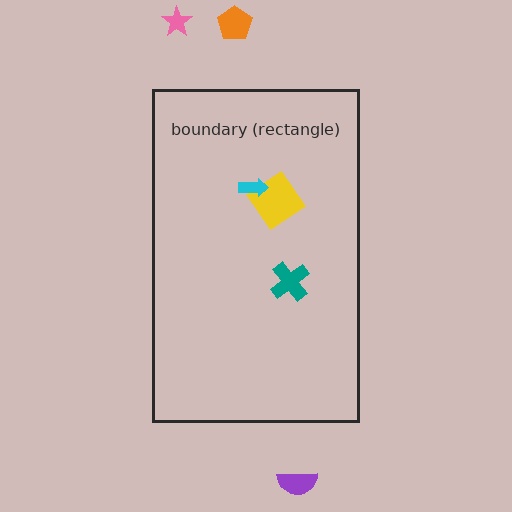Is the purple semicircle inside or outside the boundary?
Outside.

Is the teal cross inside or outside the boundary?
Inside.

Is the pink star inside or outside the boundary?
Outside.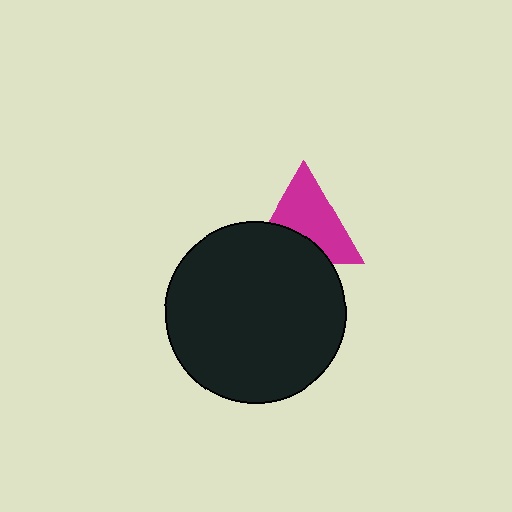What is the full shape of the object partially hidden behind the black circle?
The partially hidden object is a magenta triangle.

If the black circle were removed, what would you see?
You would see the complete magenta triangle.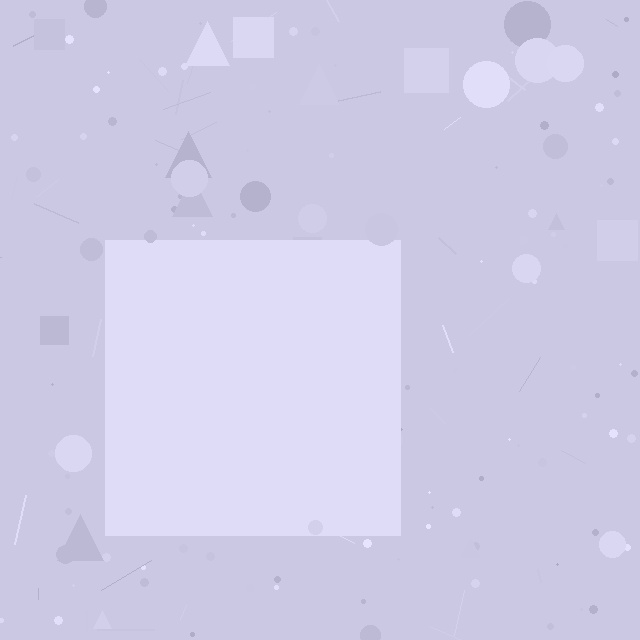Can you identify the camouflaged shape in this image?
The camouflaged shape is a square.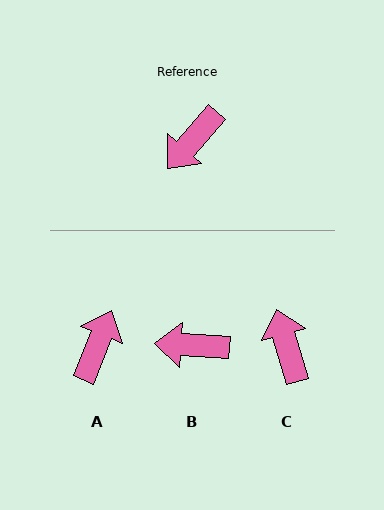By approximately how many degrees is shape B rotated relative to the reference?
Approximately 52 degrees clockwise.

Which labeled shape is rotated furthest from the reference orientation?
A, about 161 degrees away.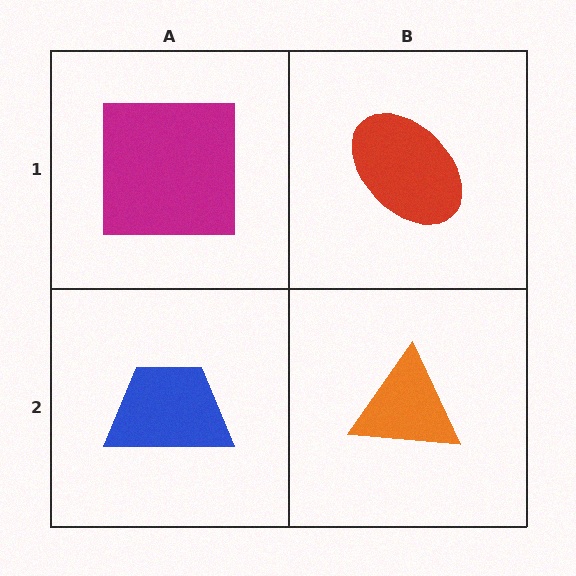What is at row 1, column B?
A red ellipse.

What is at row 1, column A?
A magenta square.